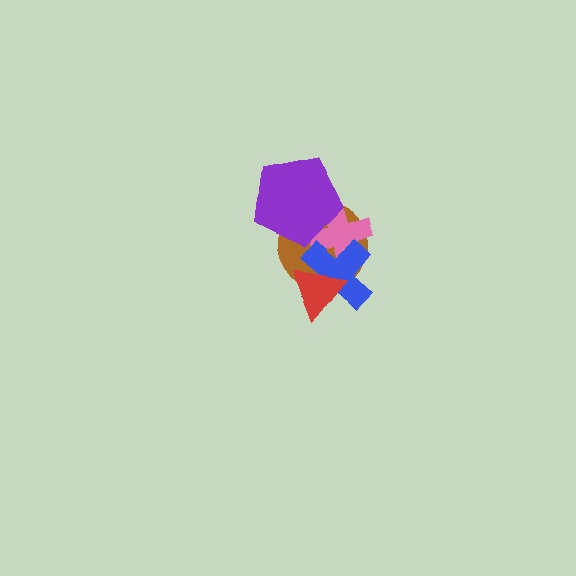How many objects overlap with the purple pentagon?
2 objects overlap with the purple pentagon.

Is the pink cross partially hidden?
Yes, it is partially covered by another shape.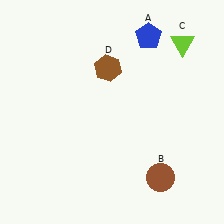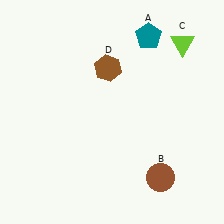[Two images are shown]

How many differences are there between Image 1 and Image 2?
There is 1 difference between the two images.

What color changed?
The pentagon (A) changed from blue in Image 1 to teal in Image 2.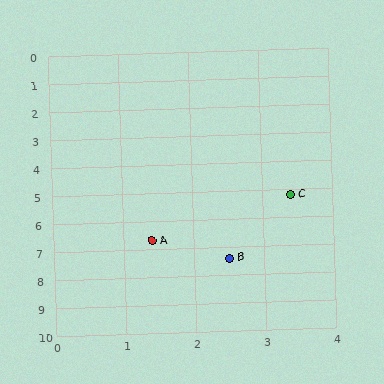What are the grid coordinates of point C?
Point C is at approximately (3.4, 5.2).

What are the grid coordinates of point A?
Point A is at approximately (1.4, 6.7).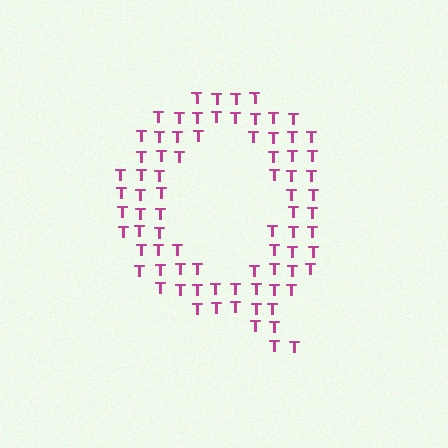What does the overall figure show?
The overall figure shows the letter Q.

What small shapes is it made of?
It is made of small letter T's.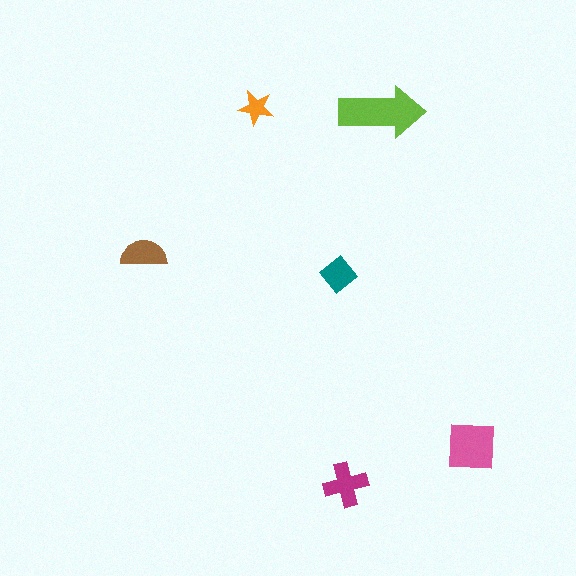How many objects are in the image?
There are 6 objects in the image.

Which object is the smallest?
The orange star.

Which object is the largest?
The lime arrow.